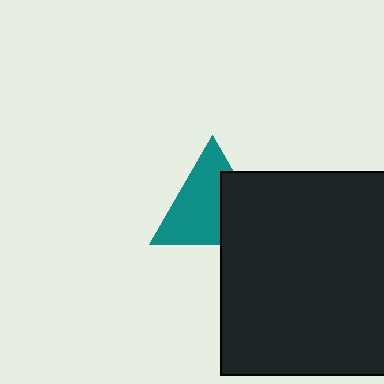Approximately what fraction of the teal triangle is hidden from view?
Roughly 37% of the teal triangle is hidden behind the black square.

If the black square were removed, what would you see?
You would see the complete teal triangle.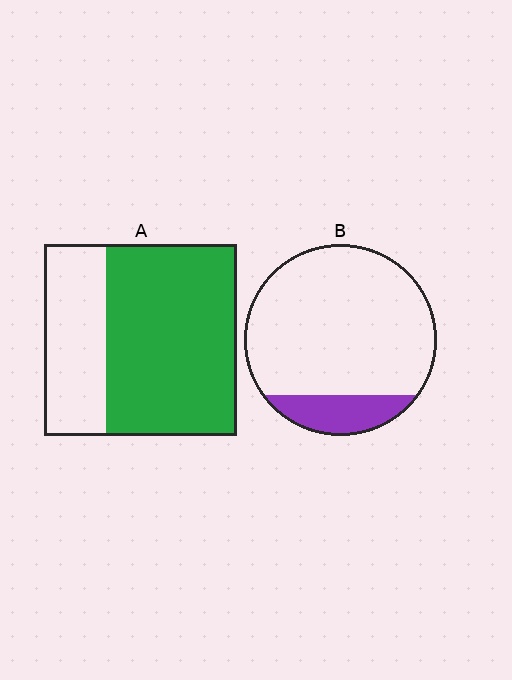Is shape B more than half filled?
No.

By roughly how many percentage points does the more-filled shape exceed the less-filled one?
By roughly 50 percentage points (A over B).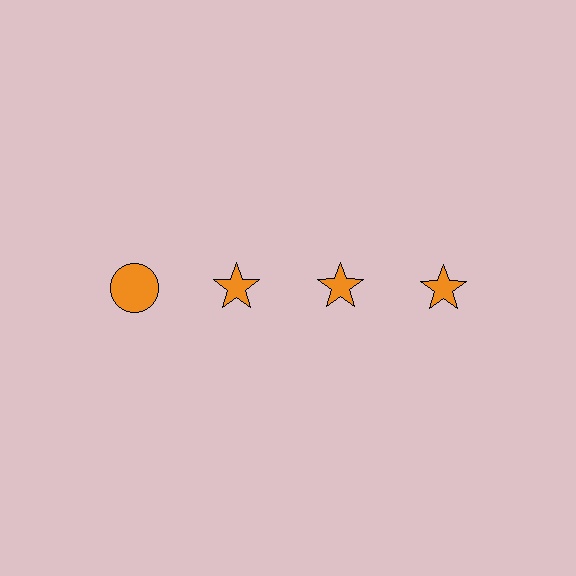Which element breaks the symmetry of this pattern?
The orange circle in the top row, leftmost column breaks the symmetry. All other shapes are orange stars.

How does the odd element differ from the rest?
It has a different shape: circle instead of star.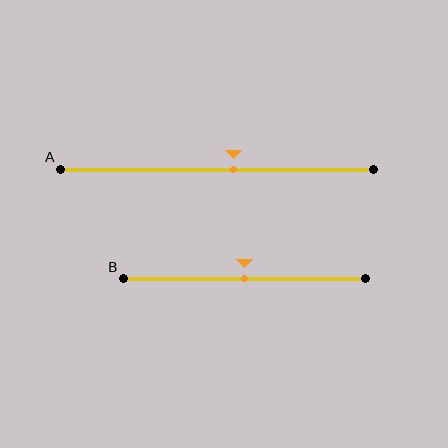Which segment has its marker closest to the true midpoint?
Segment B has its marker closest to the true midpoint.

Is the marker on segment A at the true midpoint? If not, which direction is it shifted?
No, the marker on segment A is shifted to the right by about 5% of the segment length.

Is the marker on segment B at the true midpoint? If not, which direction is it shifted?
Yes, the marker on segment B is at the true midpoint.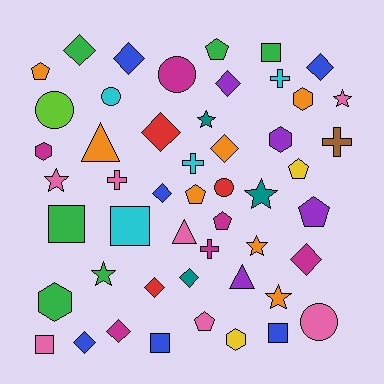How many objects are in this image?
There are 50 objects.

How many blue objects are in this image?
There are 6 blue objects.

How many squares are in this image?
There are 6 squares.